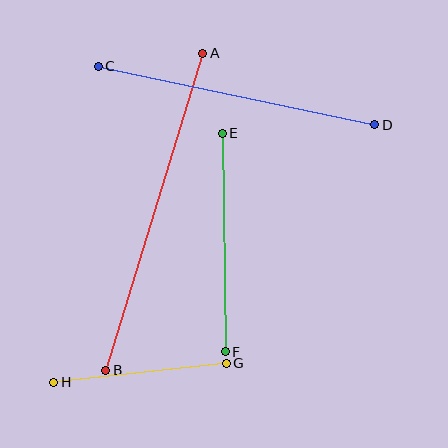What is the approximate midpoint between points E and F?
The midpoint is at approximately (224, 242) pixels.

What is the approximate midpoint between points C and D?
The midpoint is at approximately (236, 95) pixels.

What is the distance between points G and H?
The distance is approximately 173 pixels.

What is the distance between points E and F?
The distance is approximately 219 pixels.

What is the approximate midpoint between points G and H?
The midpoint is at approximately (140, 373) pixels.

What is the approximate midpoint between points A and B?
The midpoint is at approximately (154, 212) pixels.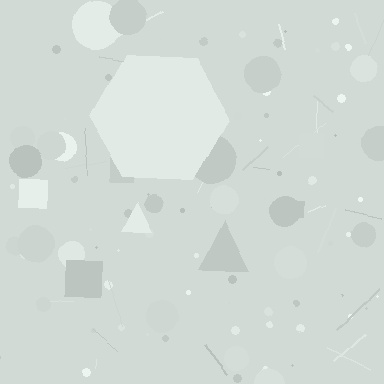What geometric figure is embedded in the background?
A hexagon is embedded in the background.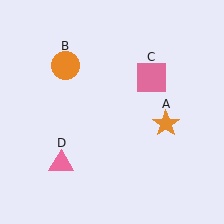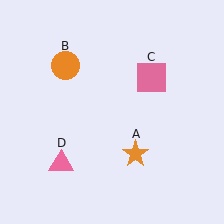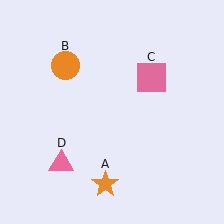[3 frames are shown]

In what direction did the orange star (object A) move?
The orange star (object A) moved down and to the left.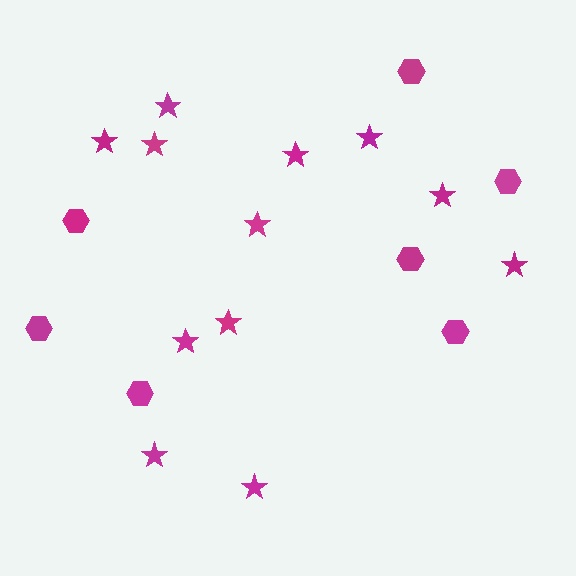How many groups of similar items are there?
There are 2 groups: one group of stars (12) and one group of hexagons (7).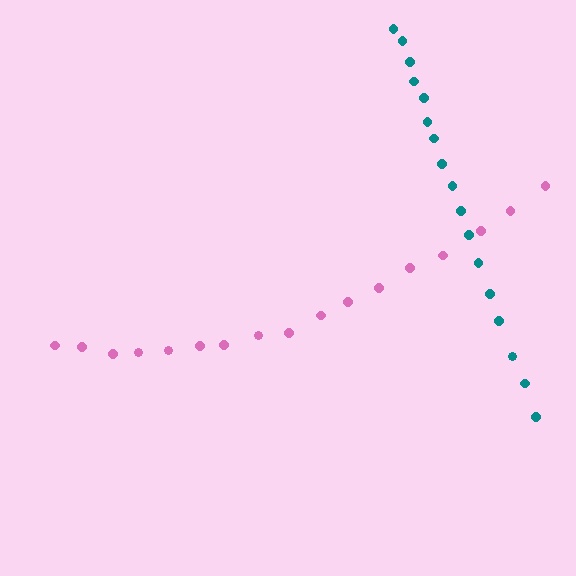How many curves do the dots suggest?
There are 2 distinct paths.